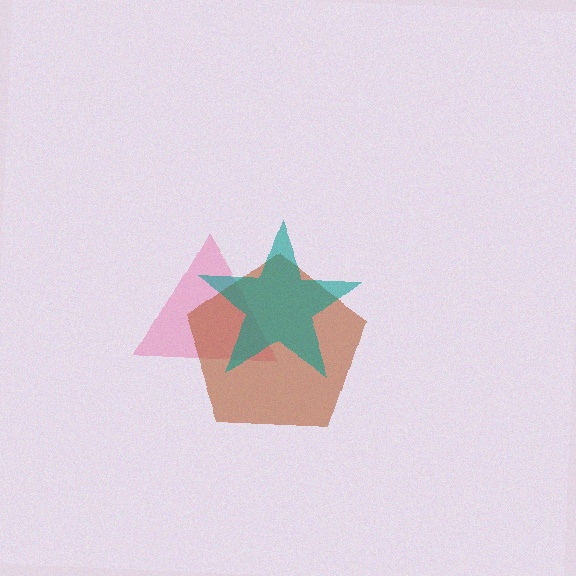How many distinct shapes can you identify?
There are 3 distinct shapes: a pink triangle, a brown pentagon, a teal star.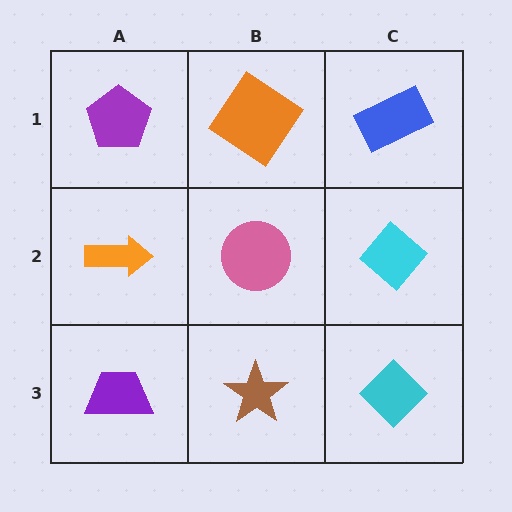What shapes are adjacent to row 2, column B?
An orange diamond (row 1, column B), a brown star (row 3, column B), an orange arrow (row 2, column A), a cyan diamond (row 2, column C).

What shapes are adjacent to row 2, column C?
A blue rectangle (row 1, column C), a cyan diamond (row 3, column C), a pink circle (row 2, column B).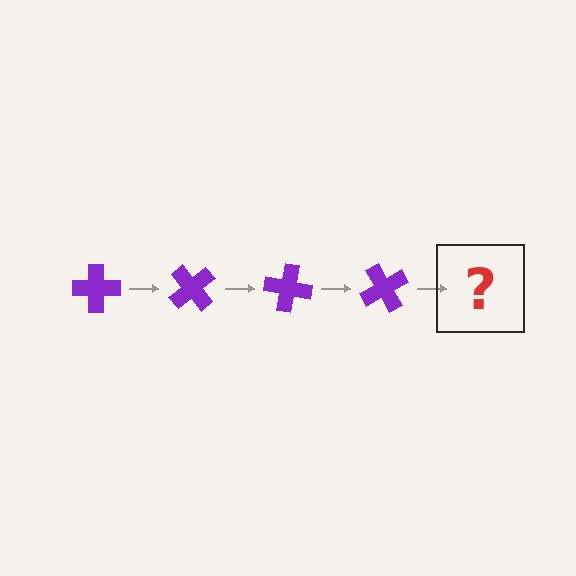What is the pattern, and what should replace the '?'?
The pattern is that the cross rotates 50 degrees each step. The '?' should be a purple cross rotated 200 degrees.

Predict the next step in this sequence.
The next step is a purple cross rotated 200 degrees.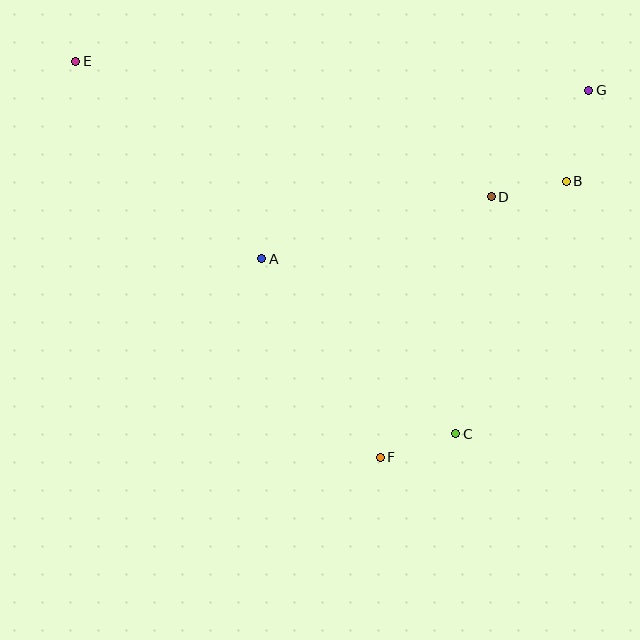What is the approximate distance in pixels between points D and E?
The distance between D and E is approximately 437 pixels.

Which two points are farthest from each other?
Points C and E are farthest from each other.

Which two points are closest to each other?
Points B and D are closest to each other.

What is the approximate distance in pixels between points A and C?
The distance between A and C is approximately 261 pixels.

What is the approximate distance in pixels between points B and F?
The distance between B and F is approximately 333 pixels.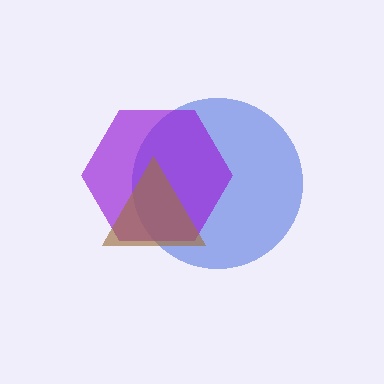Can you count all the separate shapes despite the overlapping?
Yes, there are 3 separate shapes.